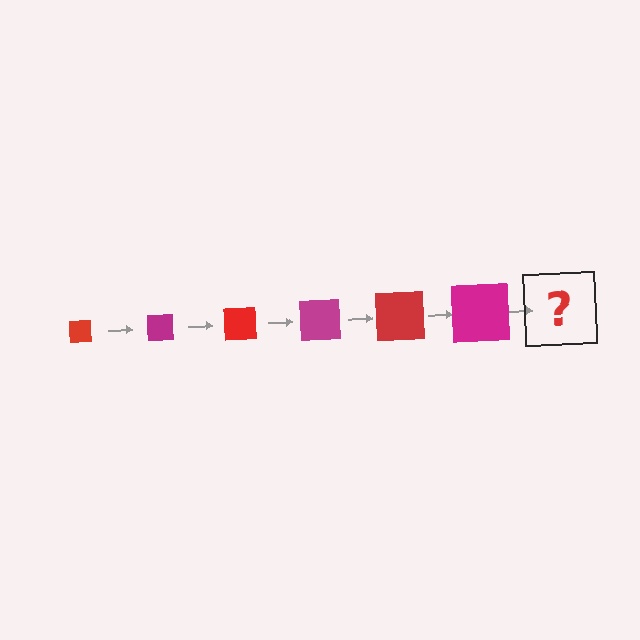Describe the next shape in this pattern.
It should be a red square, larger than the previous one.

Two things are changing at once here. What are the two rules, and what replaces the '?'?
The two rules are that the square grows larger each step and the color cycles through red and magenta. The '?' should be a red square, larger than the previous one.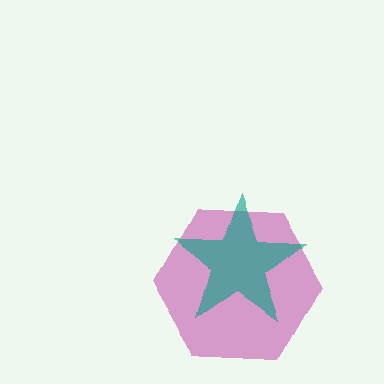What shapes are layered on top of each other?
The layered shapes are: a magenta hexagon, a teal star.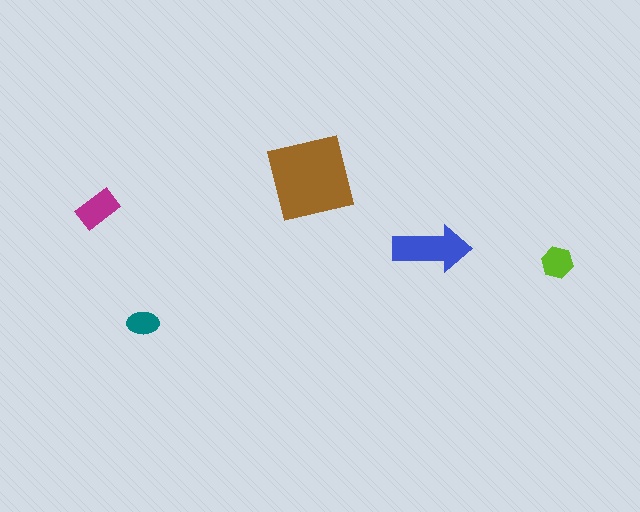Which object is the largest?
The brown square.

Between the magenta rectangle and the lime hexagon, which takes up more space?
The magenta rectangle.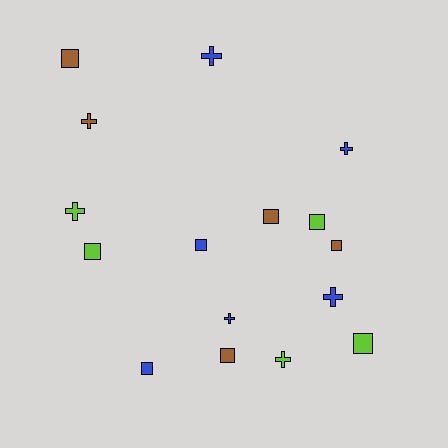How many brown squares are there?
There are 4 brown squares.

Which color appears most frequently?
Blue, with 6 objects.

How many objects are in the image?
There are 16 objects.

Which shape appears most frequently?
Square, with 9 objects.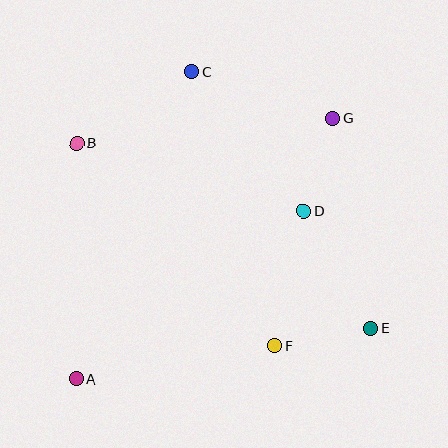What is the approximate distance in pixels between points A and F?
The distance between A and F is approximately 201 pixels.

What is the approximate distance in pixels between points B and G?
The distance between B and G is approximately 257 pixels.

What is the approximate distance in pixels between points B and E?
The distance between B and E is approximately 347 pixels.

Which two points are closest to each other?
Points D and G are closest to each other.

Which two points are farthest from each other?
Points A and G are farthest from each other.